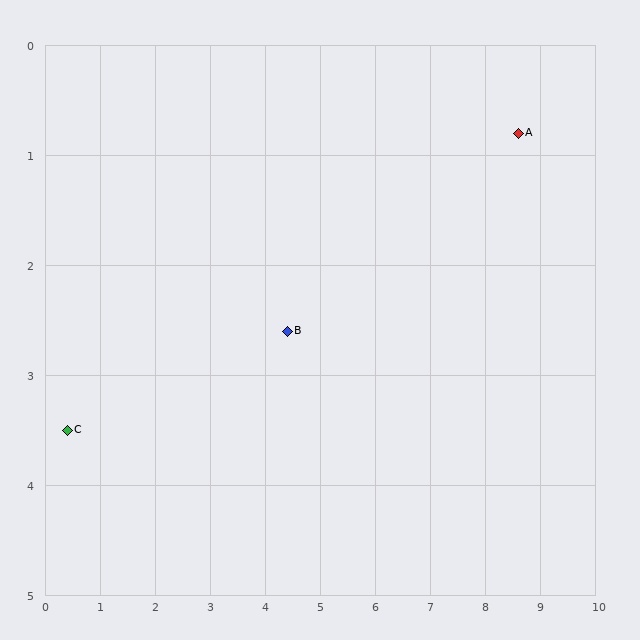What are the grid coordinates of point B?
Point B is at approximately (4.4, 2.6).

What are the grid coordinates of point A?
Point A is at approximately (8.6, 0.8).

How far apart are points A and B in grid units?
Points A and B are about 4.6 grid units apart.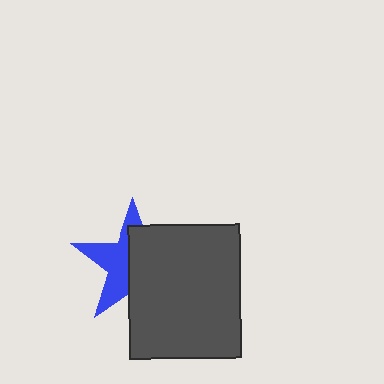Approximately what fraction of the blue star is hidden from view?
Roughly 54% of the blue star is hidden behind the dark gray rectangle.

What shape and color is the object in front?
The object in front is a dark gray rectangle.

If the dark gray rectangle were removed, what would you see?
You would see the complete blue star.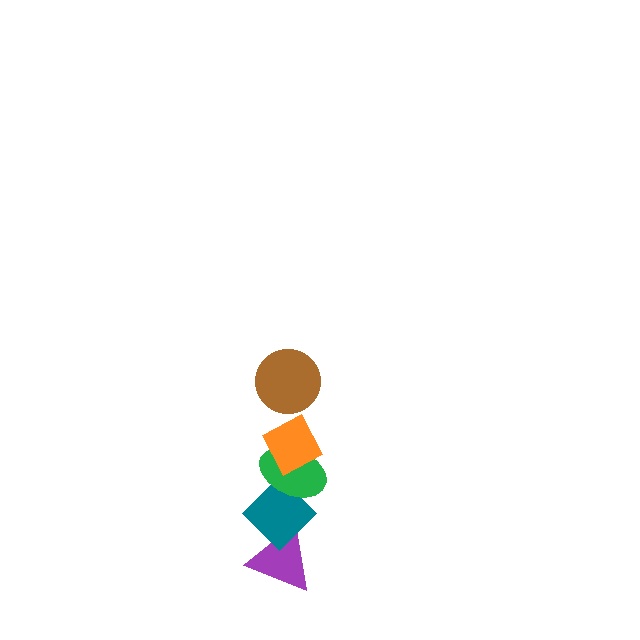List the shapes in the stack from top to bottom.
From top to bottom: the brown circle, the orange diamond, the green ellipse, the teal diamond, the purple triangle.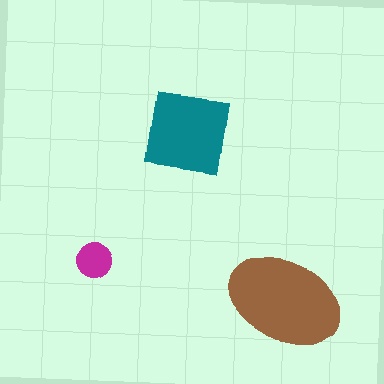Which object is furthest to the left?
The magenta circle is leftmost.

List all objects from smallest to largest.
The magenta circle, the teal square, the brown ellipse.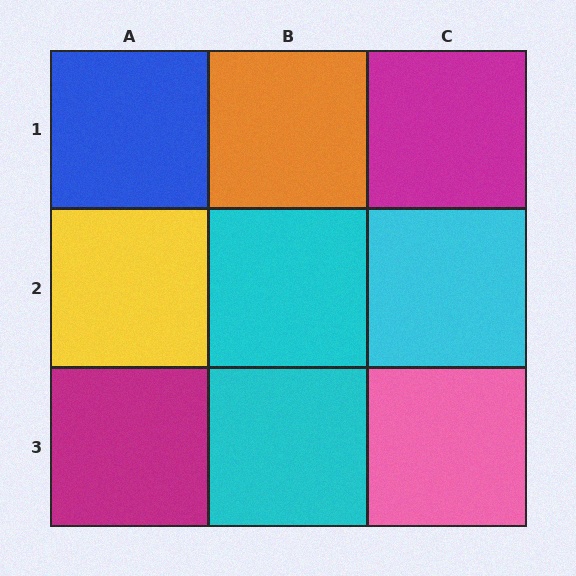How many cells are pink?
1 cell is pink.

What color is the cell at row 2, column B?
Cyan.